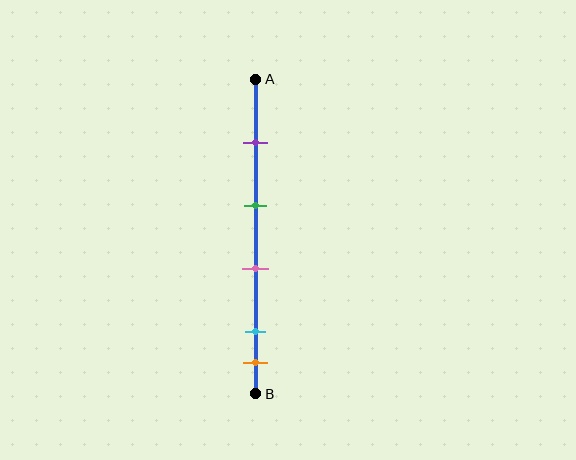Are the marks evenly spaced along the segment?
No, the marks are not evenly spaced.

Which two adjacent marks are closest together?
The cyan and orange marks are the closest adjacent pair.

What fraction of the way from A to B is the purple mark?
The purple mark is approximately 20% (0.2) of the way from A to B.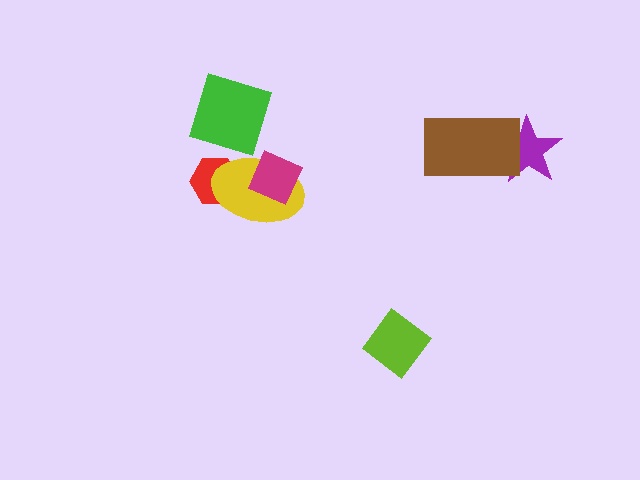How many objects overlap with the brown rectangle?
1 object overlaps with the brown rectangle.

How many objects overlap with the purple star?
1 object overlaps with the purple star.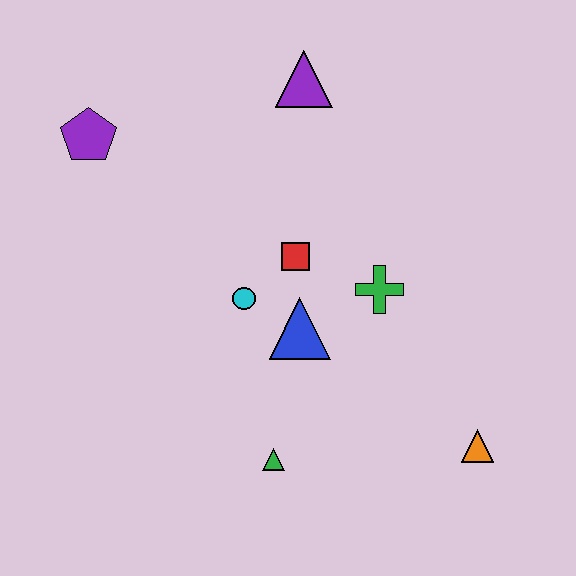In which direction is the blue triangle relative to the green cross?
The blue triangle is to the left of the green cross.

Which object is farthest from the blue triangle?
The purple pentagon is farthest from the blue triangle.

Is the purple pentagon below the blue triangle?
No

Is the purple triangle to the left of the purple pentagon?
No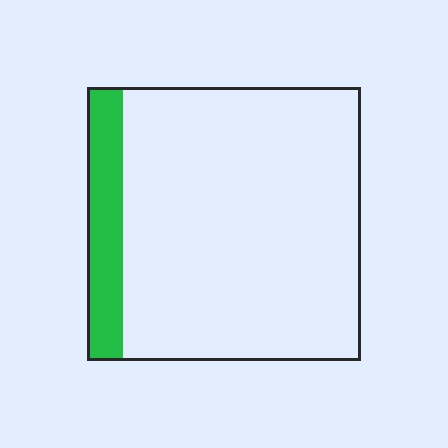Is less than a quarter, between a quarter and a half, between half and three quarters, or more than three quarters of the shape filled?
Less than a quarter.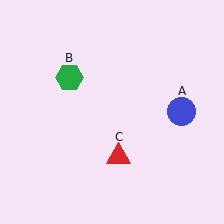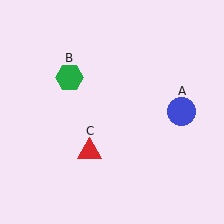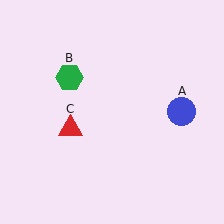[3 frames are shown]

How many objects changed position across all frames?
1 object changed position: red triangle (object C).